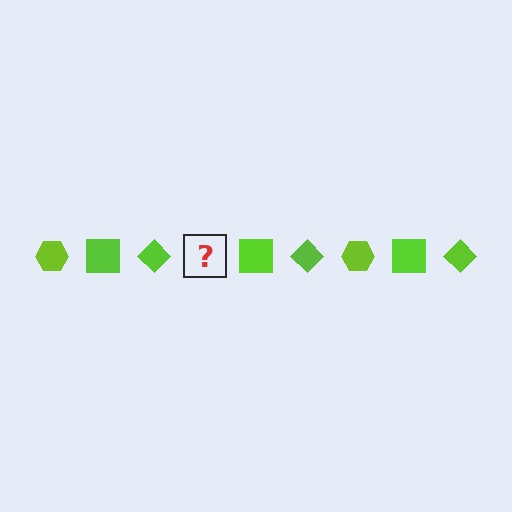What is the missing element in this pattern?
The missing element is a lime hexagon.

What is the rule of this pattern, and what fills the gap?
The rule is that the pattern cycles through hexagon, square, diamond shapes in lime. The gap should be filled with a lime hexagon.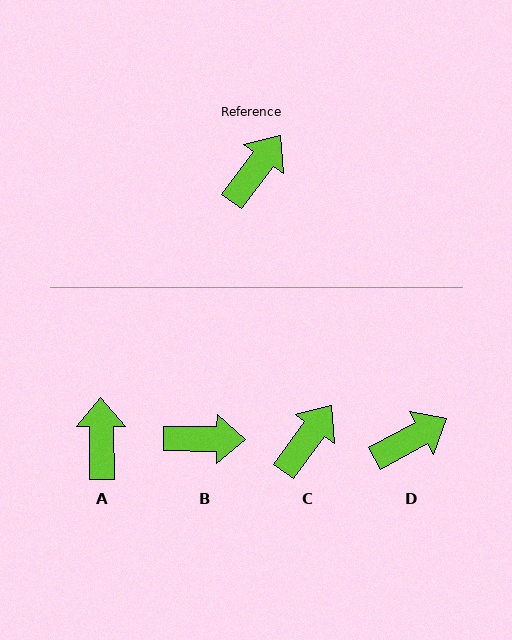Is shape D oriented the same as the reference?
No, it is off by about 24 degrees.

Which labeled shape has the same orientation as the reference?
C.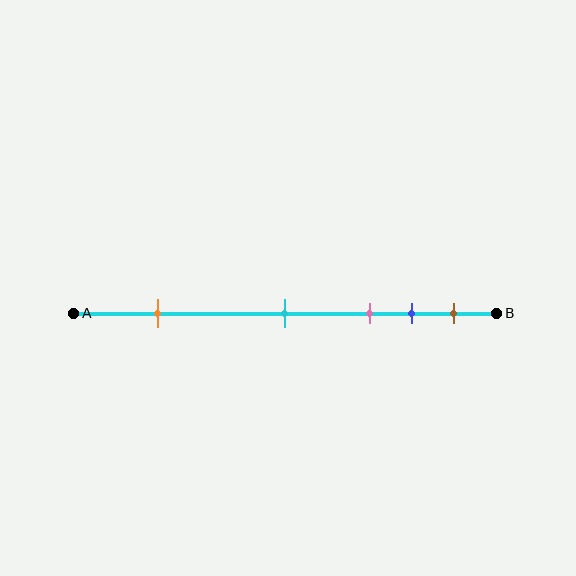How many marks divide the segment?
There are 5 marks dividing the segment.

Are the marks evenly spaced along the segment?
No, the marks are not evenly spaced.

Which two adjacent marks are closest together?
The blue and brown marks are the closest adjacent pair.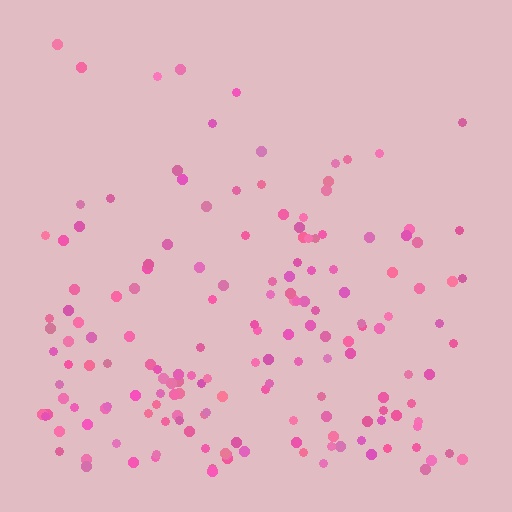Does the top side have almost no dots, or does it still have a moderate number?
Still a moderate number, just noticeably fewer than the bottom.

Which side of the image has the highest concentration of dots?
The bottom.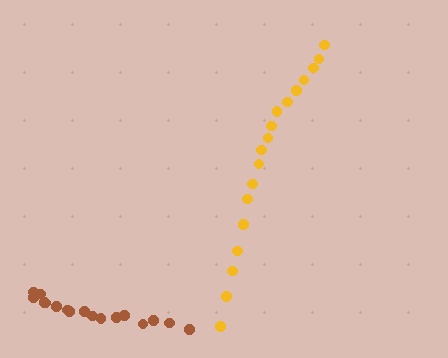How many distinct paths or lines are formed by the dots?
There are 2 distinct paths.